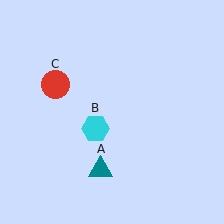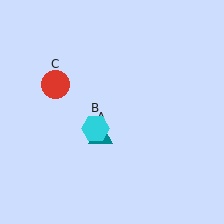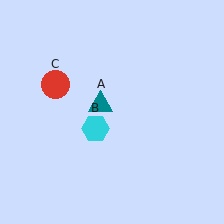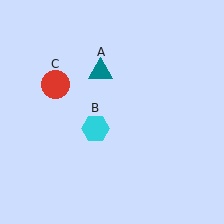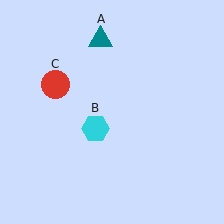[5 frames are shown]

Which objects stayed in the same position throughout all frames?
Cyan hexagon (object B) and red circle (object C) remained stationary.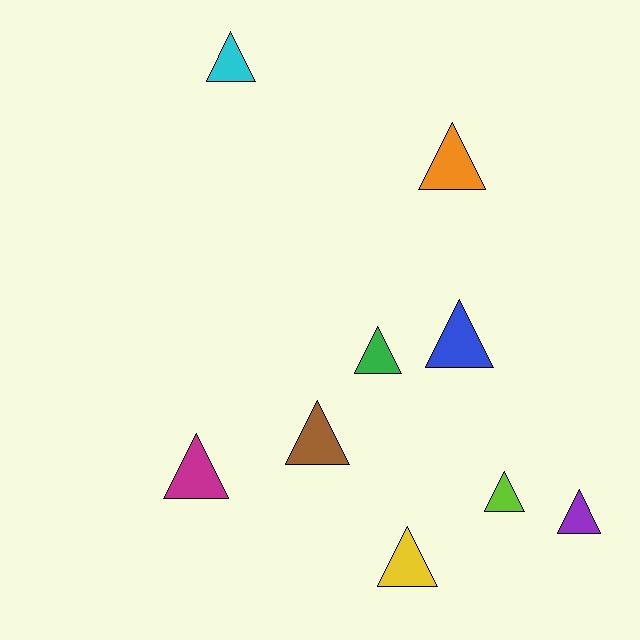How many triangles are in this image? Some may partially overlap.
There are 9 triangles.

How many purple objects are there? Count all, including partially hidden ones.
There is 1 purple object.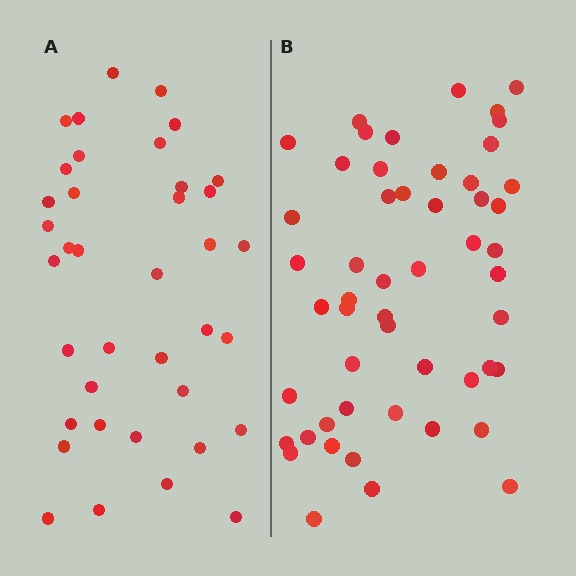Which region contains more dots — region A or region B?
Region B (the right region) has more dots.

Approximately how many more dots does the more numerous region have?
Region B has approximately 15 more dots than region A.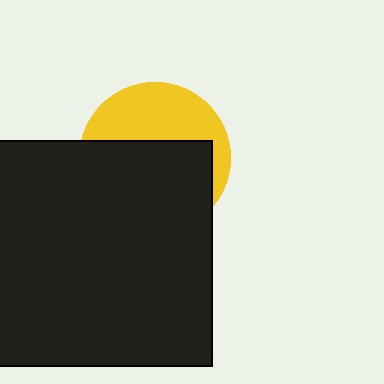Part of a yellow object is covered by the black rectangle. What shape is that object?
It is a circle.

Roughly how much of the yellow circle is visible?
A small part of it is visible (roughly 40%).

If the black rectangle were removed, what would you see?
You would see the complete yellow circle.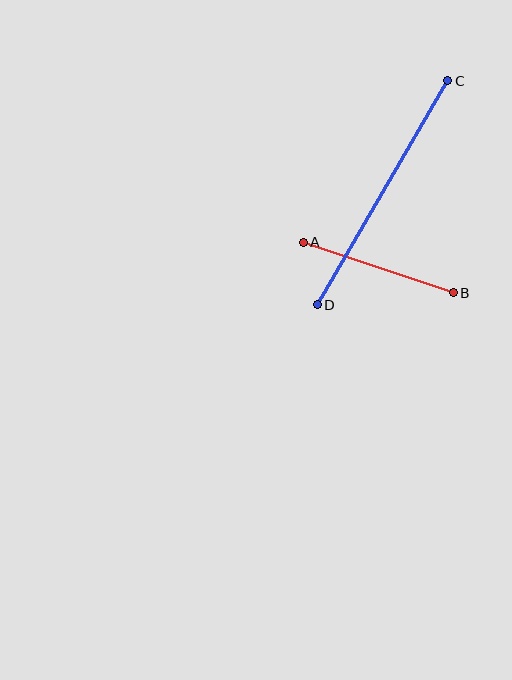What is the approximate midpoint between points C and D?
The midpoint is at approximately (383, 193) pixels.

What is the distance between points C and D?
The distance is approximately 259 pixels.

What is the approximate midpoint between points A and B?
The midpoint is at approximately (378, 267) pixels.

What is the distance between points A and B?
The distance is approximately 158 pixels.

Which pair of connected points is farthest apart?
Points C and D are farthest apart.